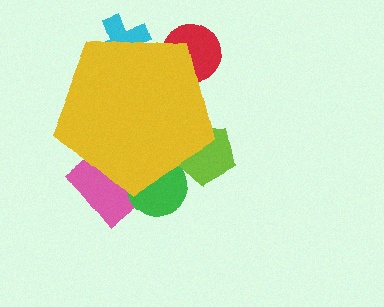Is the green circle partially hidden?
Yes, the green circle is partially hidden behind the yellow pentagon.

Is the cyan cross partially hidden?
Yes, the cyan cross is partially hidden behind the yellow pentagon.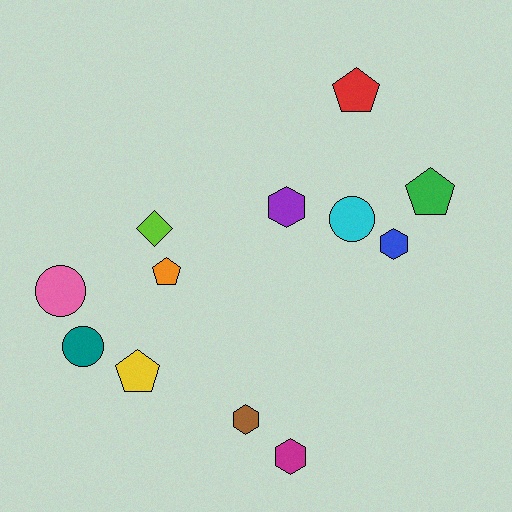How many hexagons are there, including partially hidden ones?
There are 4 hexagons.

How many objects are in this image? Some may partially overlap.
There are 12 objects.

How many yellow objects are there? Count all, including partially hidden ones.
There is 1 yellow object.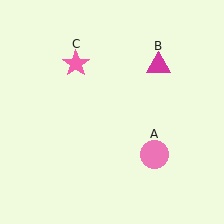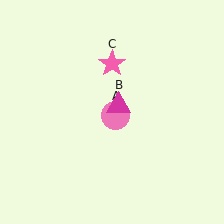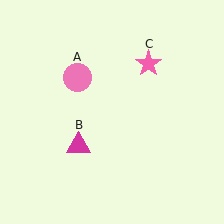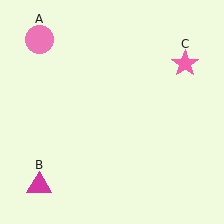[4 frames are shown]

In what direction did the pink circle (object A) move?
The pink circle (object A) moved up and to the left.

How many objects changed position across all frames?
3 objects changed position: pink circle (object A), magenta triangle (object B), pink star (object C).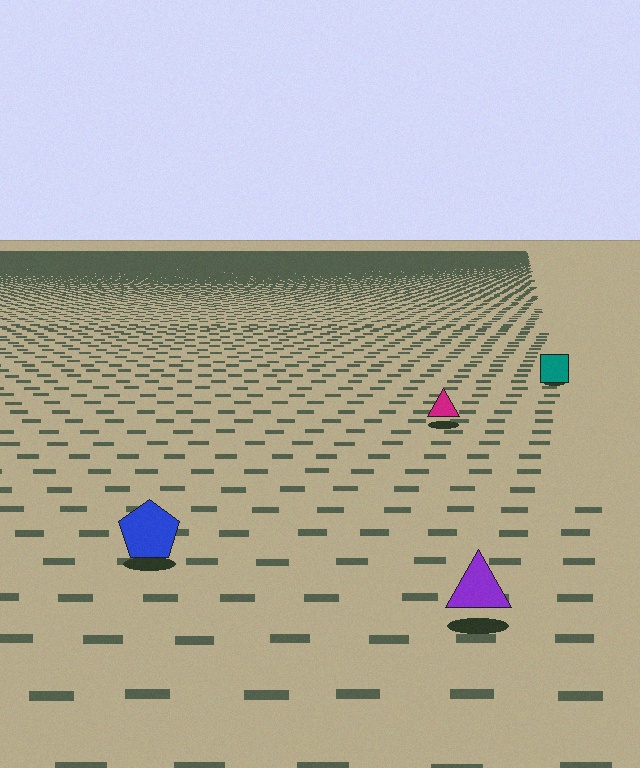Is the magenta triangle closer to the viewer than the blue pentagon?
No. The blue pentagon is closer — you can tell from the texture gradient: the ground texture is coarser near it.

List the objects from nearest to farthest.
From nearest to farthest: the purple triangle, the blue pentagon, the magenta triangle, the teal square.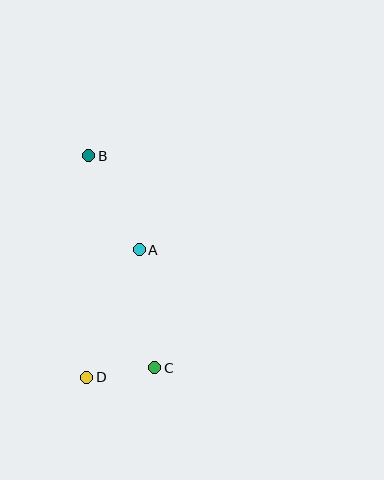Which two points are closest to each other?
Points C and D are closest to each other.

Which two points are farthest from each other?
Points B and C are farthest from each other.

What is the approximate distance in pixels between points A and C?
The distance between A and C is approximately 119 pixels.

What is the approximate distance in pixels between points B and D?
The distance between B and D is approximately 222 pixels.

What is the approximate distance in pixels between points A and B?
The distance between A and B is approximately 107 pixels.